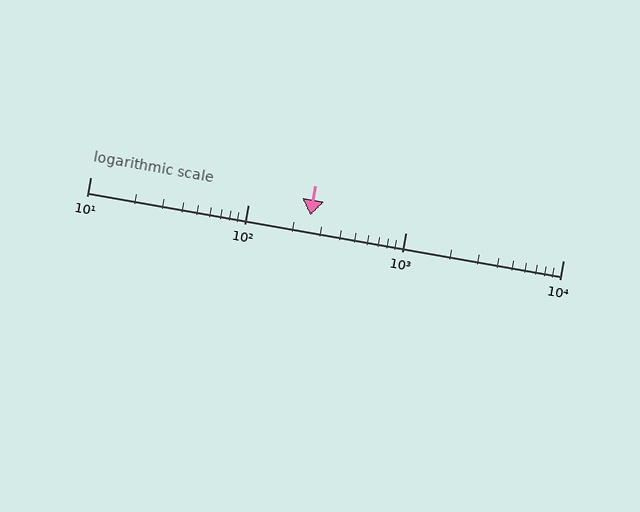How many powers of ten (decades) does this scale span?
The scale spans 3 decades, from 10 to 10000.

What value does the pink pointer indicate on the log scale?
The pointer indicates approximately 250.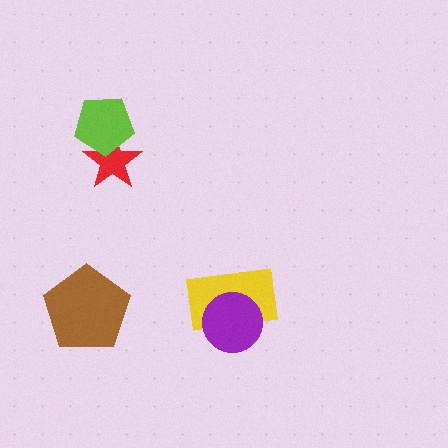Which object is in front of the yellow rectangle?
The purple circle is in front of the yellow rectangle.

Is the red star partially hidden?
Yes, it is partially covered by another shape.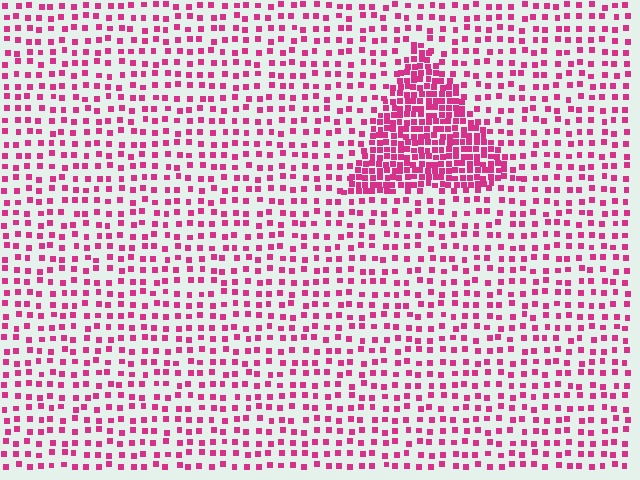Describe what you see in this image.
The image contains small magenta elements arranged at two different densities. A triangle-shaped region is visible where the elements are more densely packed than the surrounding area.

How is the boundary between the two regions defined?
The boundary is defined by a change in element density (approximately 2.7x ratio). All elements are the same color, size, and shape.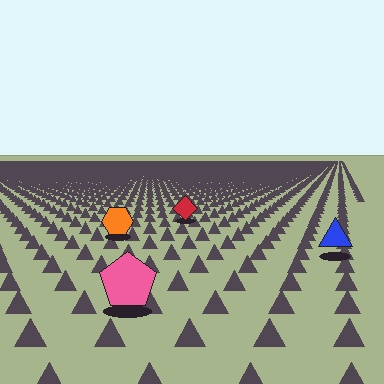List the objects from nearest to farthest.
From nearest to farthest: the pink pentagon, the blue triangle, the orange hexagon, the red diamond.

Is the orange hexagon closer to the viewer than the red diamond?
Yes. The orange hexagon is closer — you can tell from the texture gradient: the ground texture is coarser near it.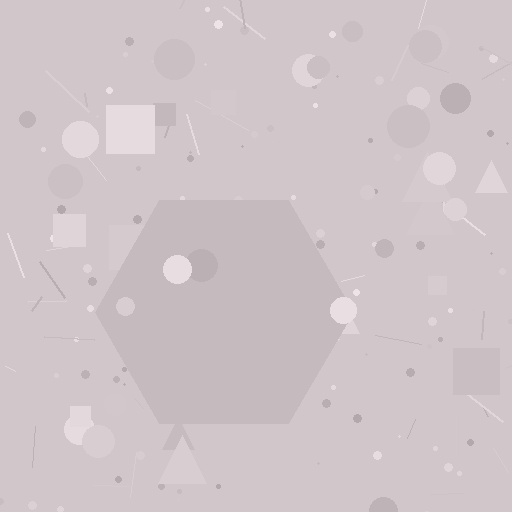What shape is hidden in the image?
A hexagon is hidden in the image.